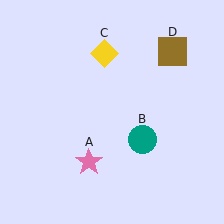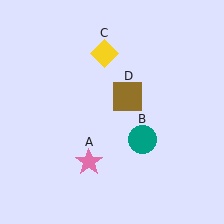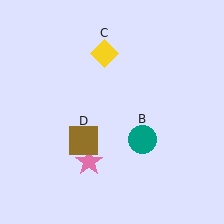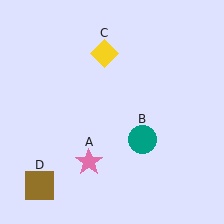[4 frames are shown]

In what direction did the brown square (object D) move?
The brown square (object D) moved down and to the left.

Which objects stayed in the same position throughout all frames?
Pink star (object A) and teal circle (object B) and yellow diamond (object C) remained stationary.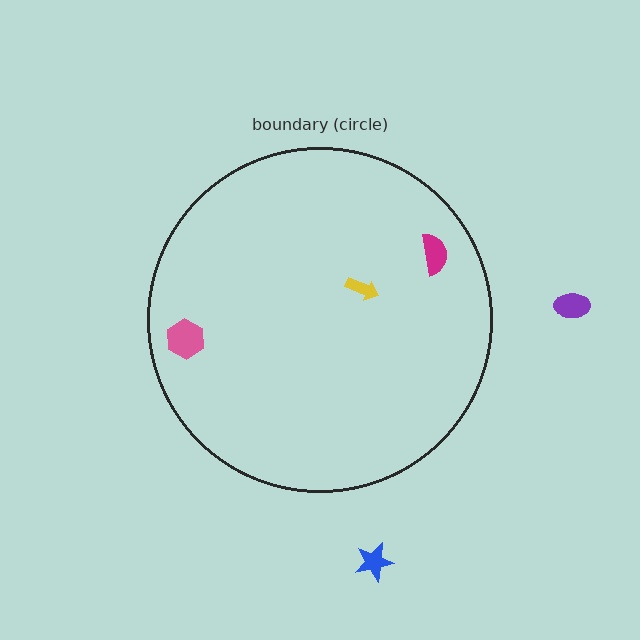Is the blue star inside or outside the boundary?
Outside.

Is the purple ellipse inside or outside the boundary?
Outside.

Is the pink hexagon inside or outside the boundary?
Inside.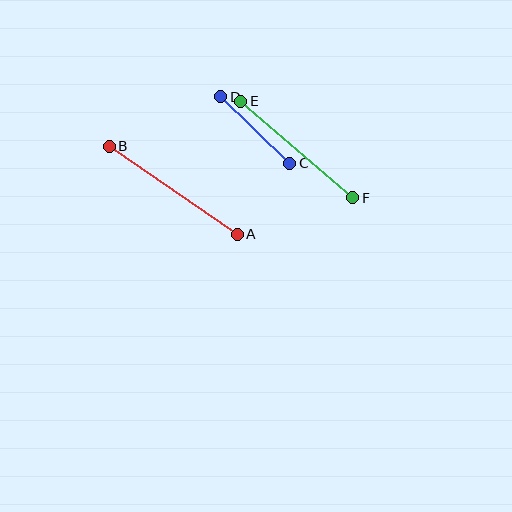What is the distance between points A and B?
The distance is approximately 155 pixels.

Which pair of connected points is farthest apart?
Points A and B are farthest apart.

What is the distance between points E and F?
The distance is approximately 147 pixels.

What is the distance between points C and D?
The distance is approximately 96 pixels.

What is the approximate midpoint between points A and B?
The midpoint is at approximately (173, 190) pixels.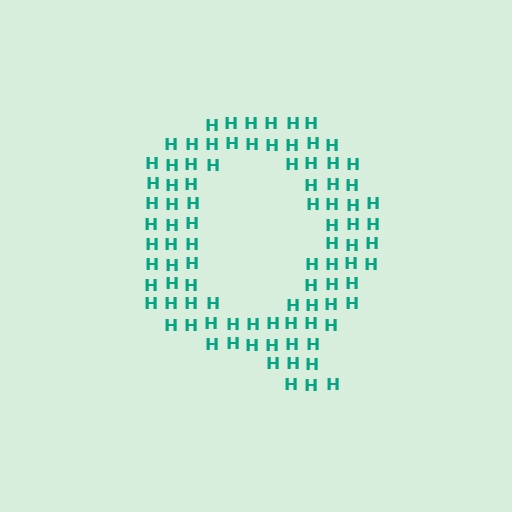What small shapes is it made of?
It is made of small letter H's.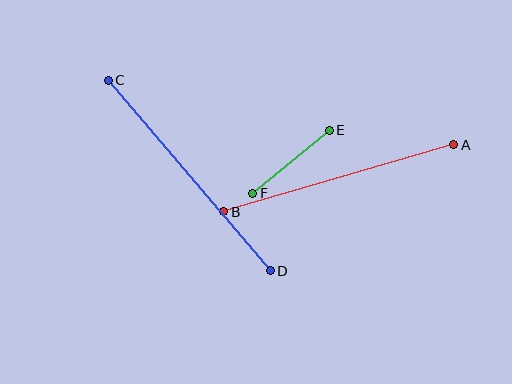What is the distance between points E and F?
The distance is approximately 99 pixels.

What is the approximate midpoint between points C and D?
The midpoint is at approximately (189, 175) pixels.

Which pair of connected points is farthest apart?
Points C and D are farthest apart.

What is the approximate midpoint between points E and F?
The midpoint is at approximately (291, 162) pixels.